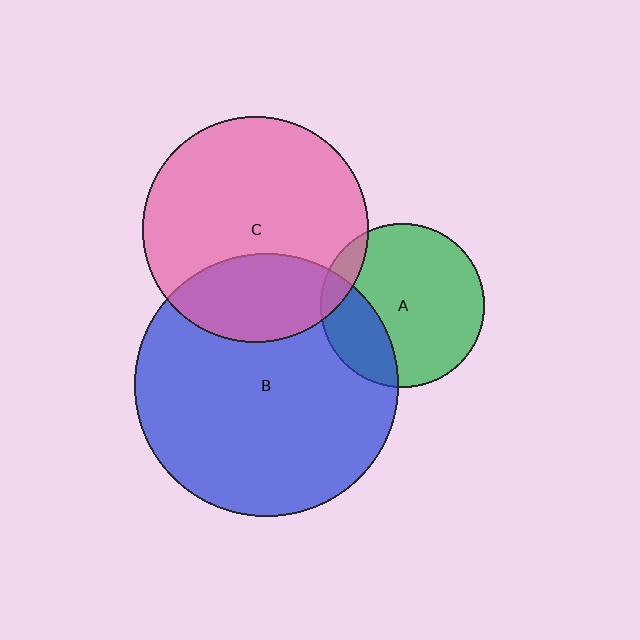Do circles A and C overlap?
Yes.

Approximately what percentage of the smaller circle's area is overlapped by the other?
Approximately 10%.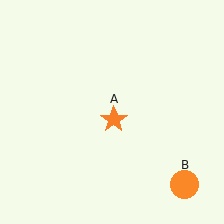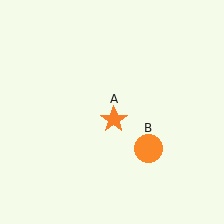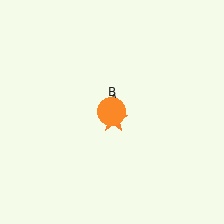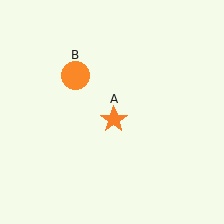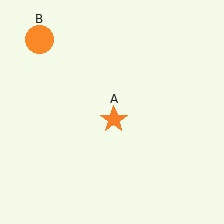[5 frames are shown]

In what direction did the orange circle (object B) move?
The orange circle (object B) moved up and to the left.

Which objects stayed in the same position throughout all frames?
Orange star (object A) remained stationary.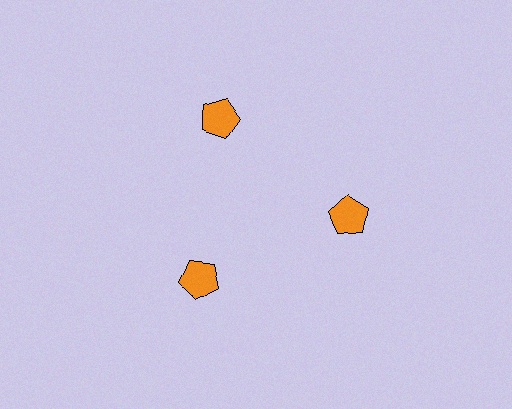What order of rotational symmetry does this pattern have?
This pattern has 3-fold rotational symmetry.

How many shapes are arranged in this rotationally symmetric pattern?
There are 3 shapes, arranged in 3 groups of 1.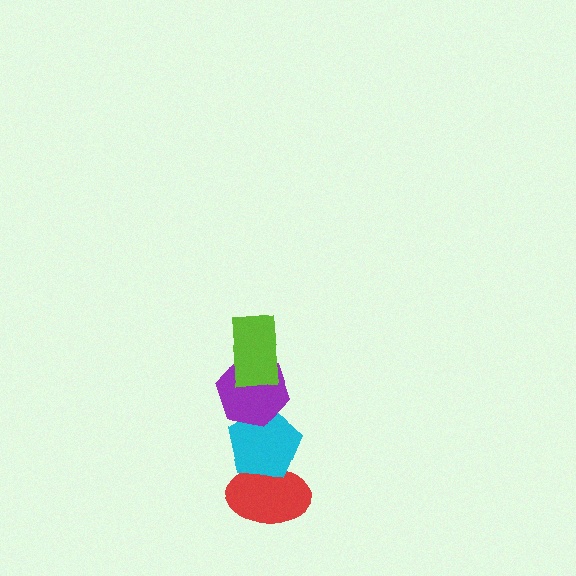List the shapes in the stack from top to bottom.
From top to bottom: the lime rectangle, the purple hexagon, the cyan pentagon, the red ellipse.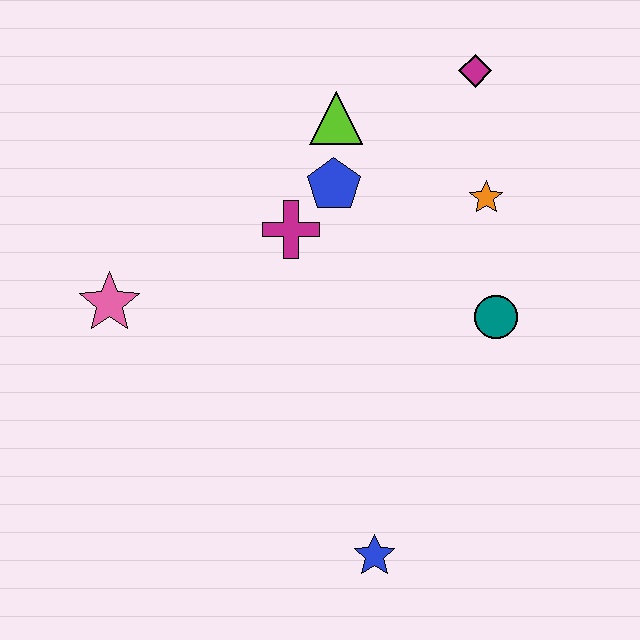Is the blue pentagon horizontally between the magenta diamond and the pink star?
Yes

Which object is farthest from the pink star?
The magenta diamond is farthest from the pink star.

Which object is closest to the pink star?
The magenta cross is closest to the pink star.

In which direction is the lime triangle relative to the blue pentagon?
The lime triangle is above the blue pentagon.